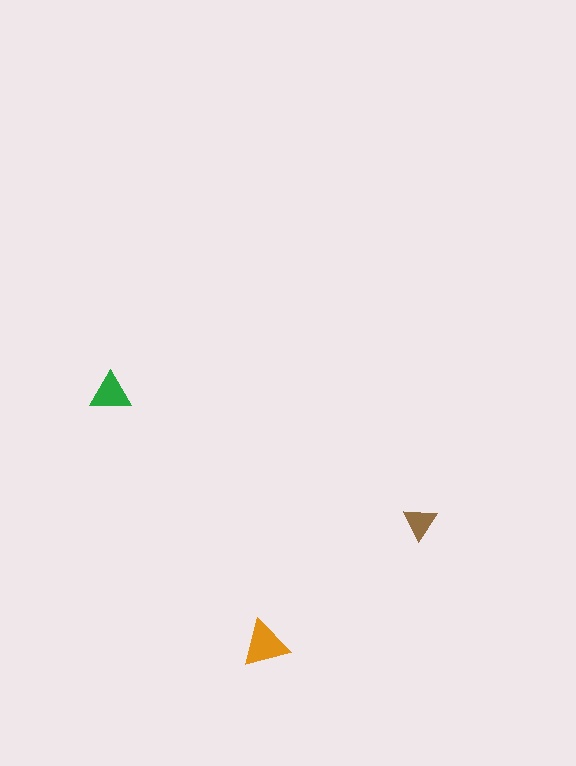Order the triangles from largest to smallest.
the orange one, the green one, the brown one.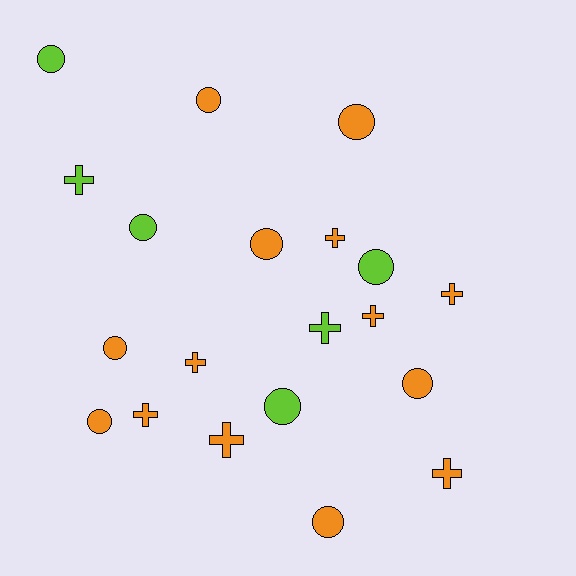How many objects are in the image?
There are 20 objects.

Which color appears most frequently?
Orange, with 14 objects.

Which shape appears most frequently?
Circle, with 11 objects.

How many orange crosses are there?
There are 7 orange crosses.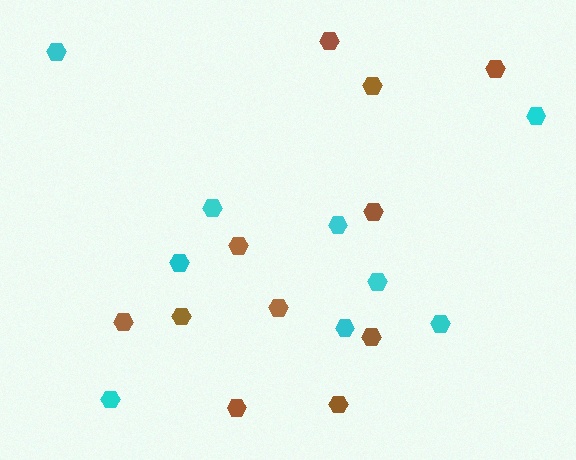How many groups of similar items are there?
There are 2 groups: one group of brown hexagons (11) and one group of cyan hexagons (9).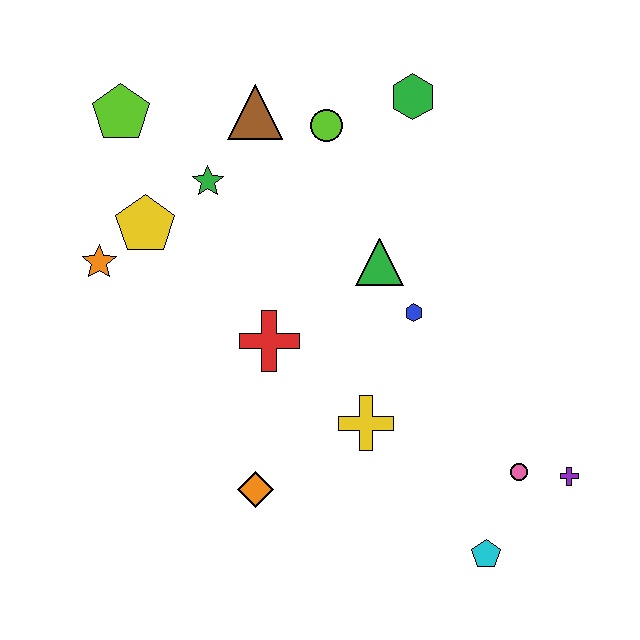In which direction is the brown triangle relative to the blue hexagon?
The brown triangle is above the blue hexagon.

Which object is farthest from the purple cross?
The lime pentagon is farthest from the purple cross.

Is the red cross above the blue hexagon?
No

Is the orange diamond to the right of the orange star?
Yes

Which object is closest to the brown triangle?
The lime circle is closest to the brown triangle.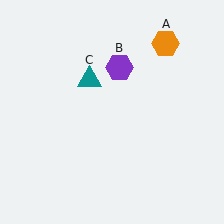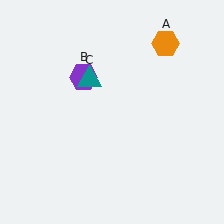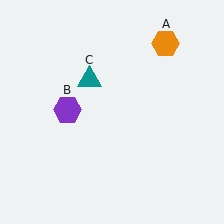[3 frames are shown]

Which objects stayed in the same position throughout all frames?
Orange hexagon (object A) and teal triangle (object C) remained stationary.